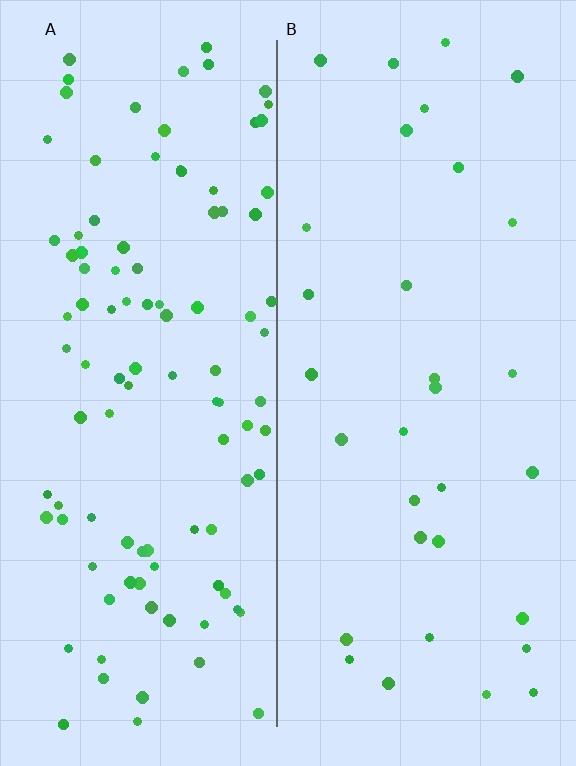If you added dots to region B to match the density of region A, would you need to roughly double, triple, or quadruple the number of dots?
Approximately triple.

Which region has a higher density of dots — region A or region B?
A (the left).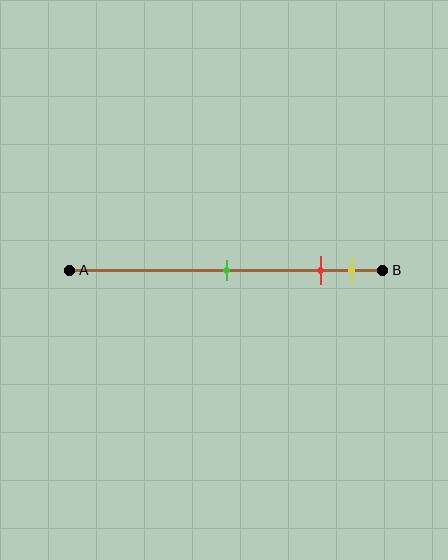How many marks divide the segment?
There are 3 marks dividing the segment.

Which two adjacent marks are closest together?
The red and yellow marks are the closest adjacent pair.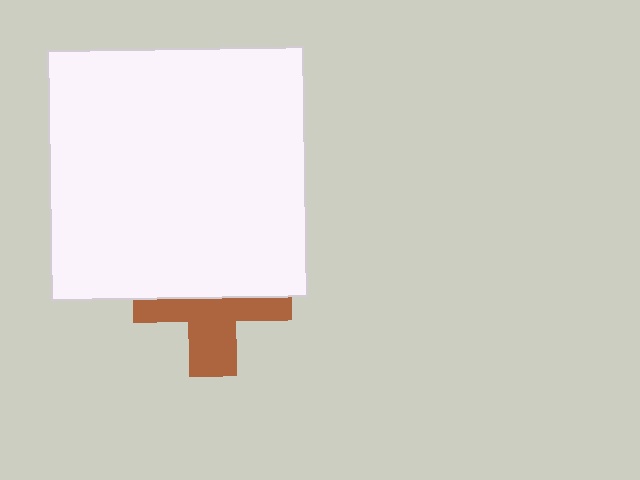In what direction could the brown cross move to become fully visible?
The brown cross could move down. That would shift it out from behind the white rectangle entirely.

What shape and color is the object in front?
The object in front is a white rectangle.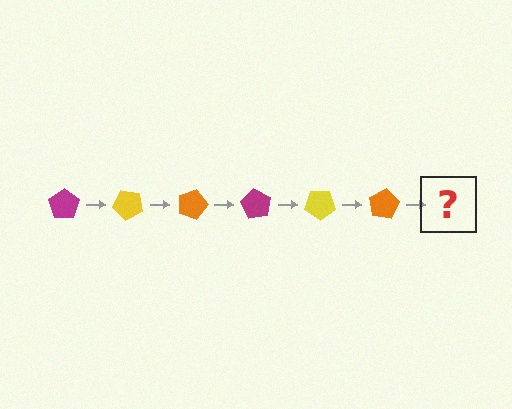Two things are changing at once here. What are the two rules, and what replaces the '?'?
The two rules are that it rotates 45 degrees each step and the color cycles through magenta, yellow, and orange. The '?' should be a magenta pentagon, rotated 270 degrees from the start.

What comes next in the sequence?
The next element should be a magenta pentagon, rotated 270 degrees from the start.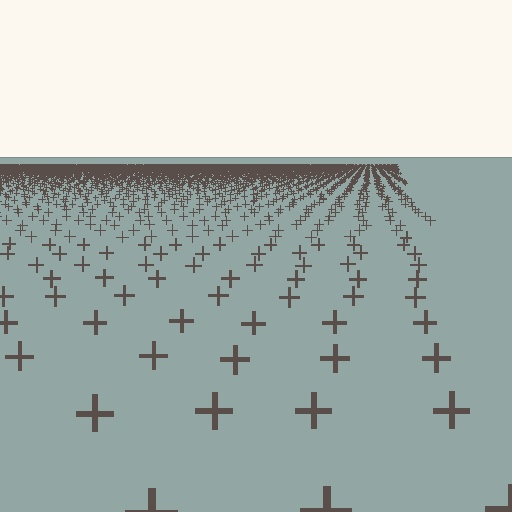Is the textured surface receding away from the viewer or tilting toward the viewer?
The surface is receding away from the viewer. Texture elements get smaller and denser toward the top.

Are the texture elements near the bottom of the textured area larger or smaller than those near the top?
Larger. Near the bottom, elements are closer to the viewer and appear at a bigger on-screen size.